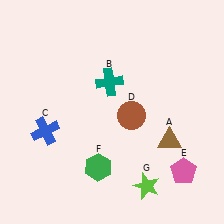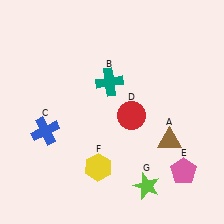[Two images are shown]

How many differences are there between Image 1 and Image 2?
There are 2 differences between the two images.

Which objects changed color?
D changed from brown to red. F changed from green to yellow.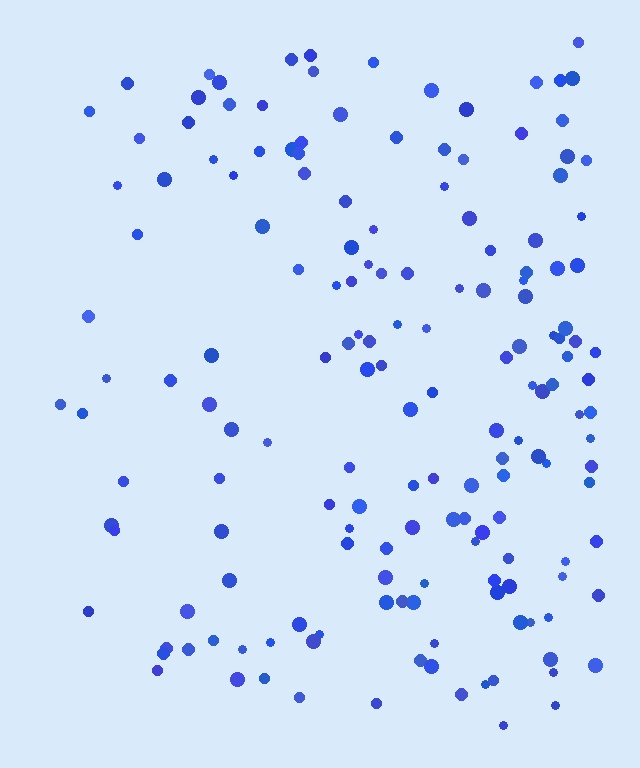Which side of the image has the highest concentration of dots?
The right.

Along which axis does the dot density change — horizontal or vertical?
Horizontal.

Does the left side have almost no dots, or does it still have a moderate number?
Still a moderate number, just noticeably fewer than the right.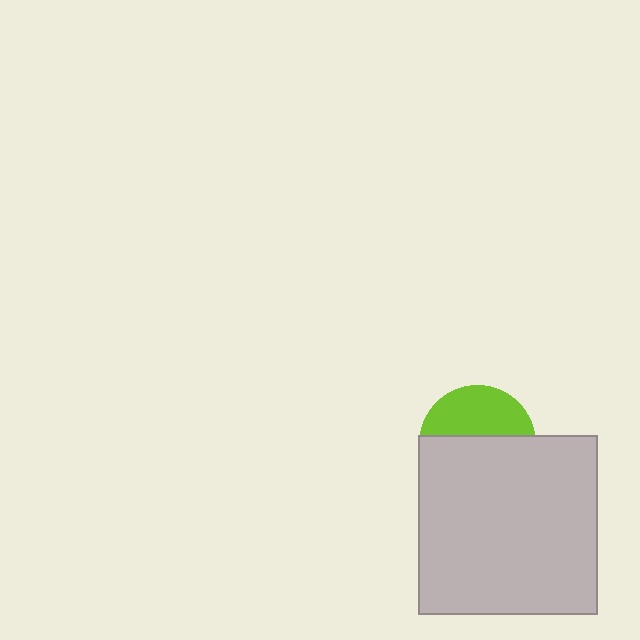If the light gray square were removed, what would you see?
You would see the complete lime circle.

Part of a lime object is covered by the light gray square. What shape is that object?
It is a circle.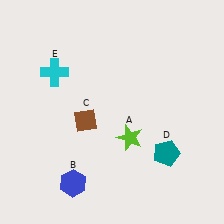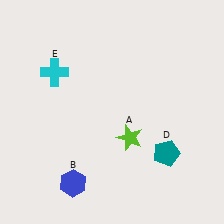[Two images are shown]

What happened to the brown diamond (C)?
The brown diamond (C) was removed in Image 2. It was in the bottom-left area of Image 1.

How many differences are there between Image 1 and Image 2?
There is 1 difference between the two images.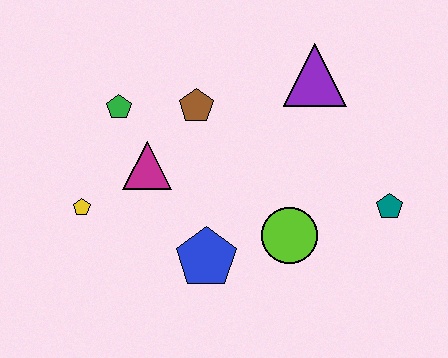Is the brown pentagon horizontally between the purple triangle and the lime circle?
No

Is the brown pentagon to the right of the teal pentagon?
No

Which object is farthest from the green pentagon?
The teal pentagon is farthest from the green pentagon.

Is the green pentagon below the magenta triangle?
No